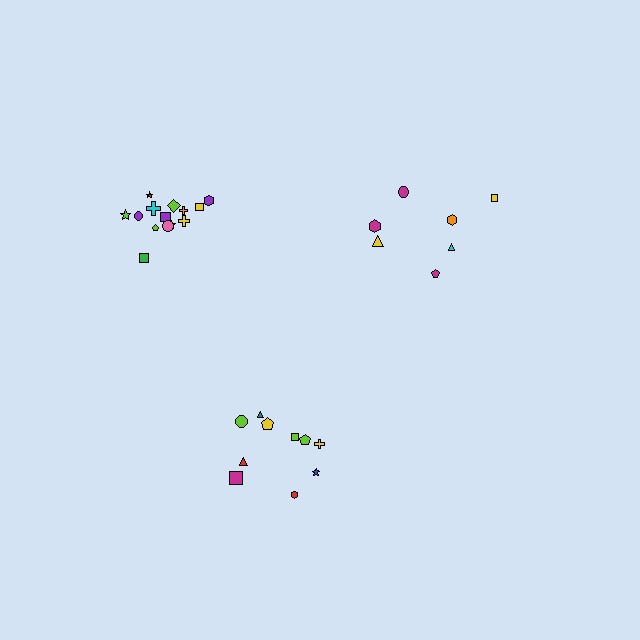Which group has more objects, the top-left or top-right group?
The top-left group.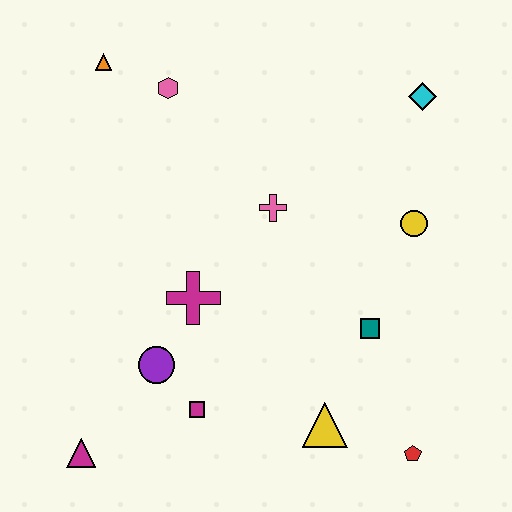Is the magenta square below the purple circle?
Yes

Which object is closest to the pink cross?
The magenta cross is closest to the pink cross.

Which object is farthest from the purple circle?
The cyan diamond is farthest from the purple circle.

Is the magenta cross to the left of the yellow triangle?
Yes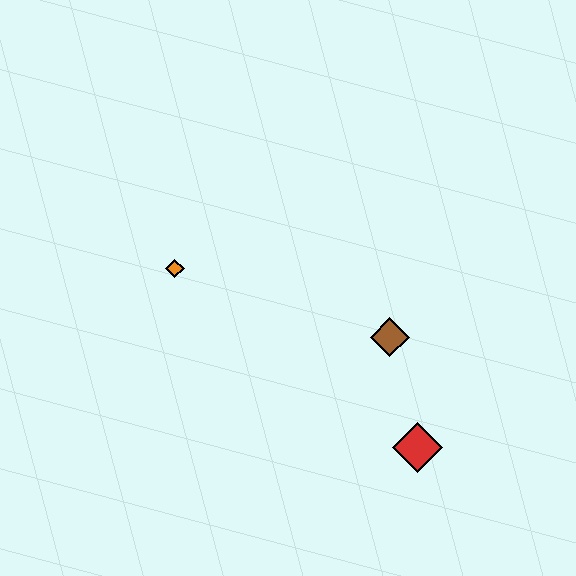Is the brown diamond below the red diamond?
No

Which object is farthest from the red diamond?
The orange diamond is farthest from the red diamond.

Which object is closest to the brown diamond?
The red diamond is closest to the brown diamond.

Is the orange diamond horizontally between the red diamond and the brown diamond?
No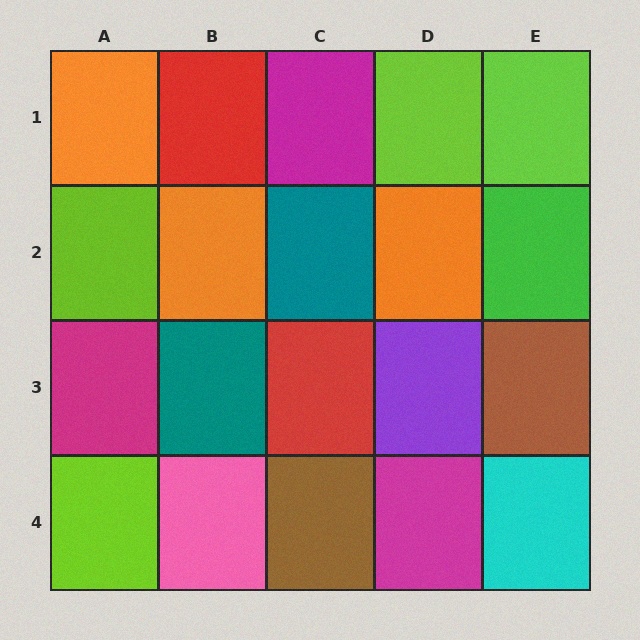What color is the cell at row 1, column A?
Orange.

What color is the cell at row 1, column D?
Lime.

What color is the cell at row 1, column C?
Magenta.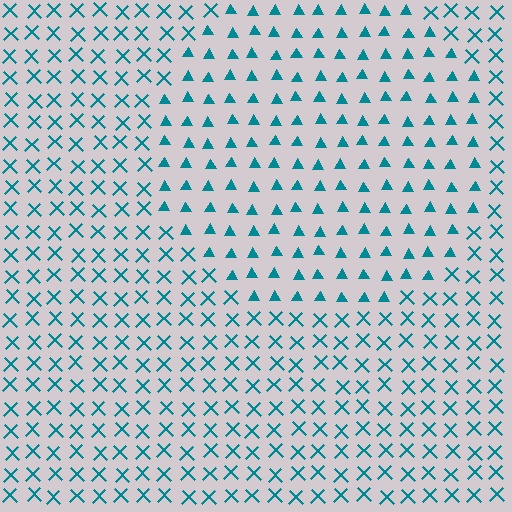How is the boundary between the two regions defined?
The boundary is defined by a change in element shape: triangles inside vs. X marks outside. All elements share the same color and spacing.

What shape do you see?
I see a circle.